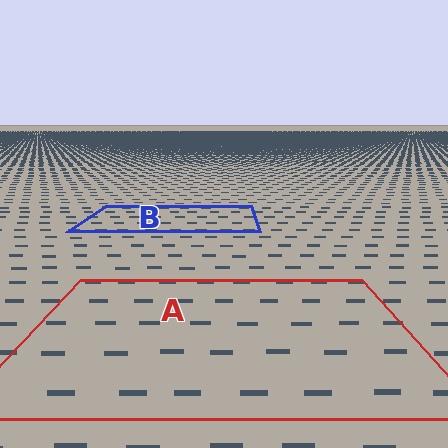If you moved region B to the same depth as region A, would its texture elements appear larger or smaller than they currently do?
They would appear larger. At a closer depth, the same texture elements are projected at a bigger on-screen size.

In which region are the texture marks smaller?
The texture marks are smaller in region B, because it is farther away.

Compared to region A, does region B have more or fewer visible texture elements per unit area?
Region B has more texture elements per unit area — they are packed more densely because it is farther away.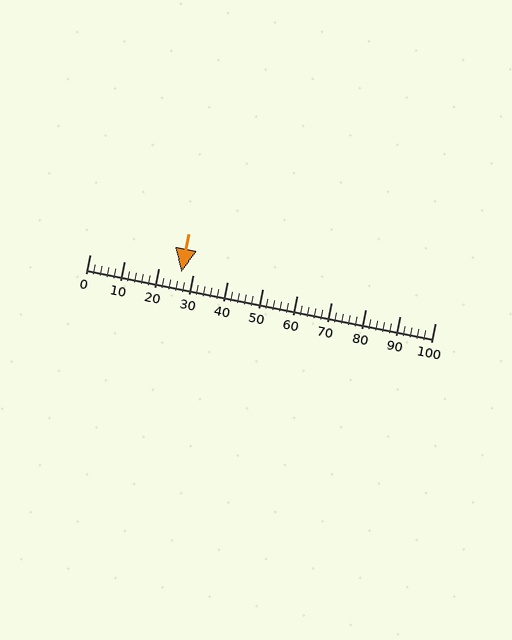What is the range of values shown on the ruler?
The ruler shows values from 0 to 100.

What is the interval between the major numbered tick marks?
The major tick marks are spaced 10 units apart.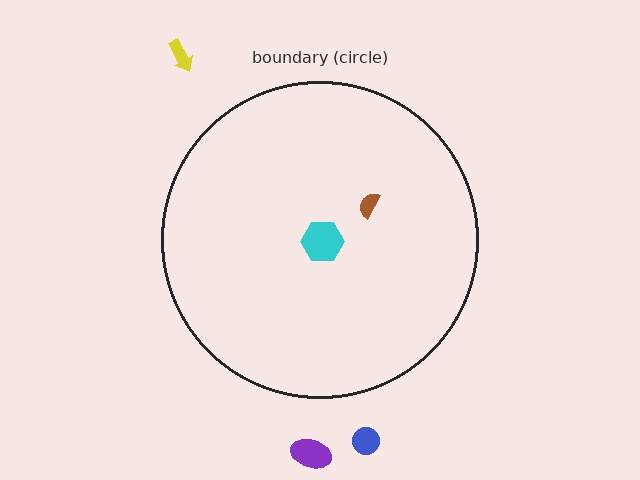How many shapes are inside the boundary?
2 inside, 3 outside.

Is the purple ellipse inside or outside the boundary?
Outside.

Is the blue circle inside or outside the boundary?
Outside.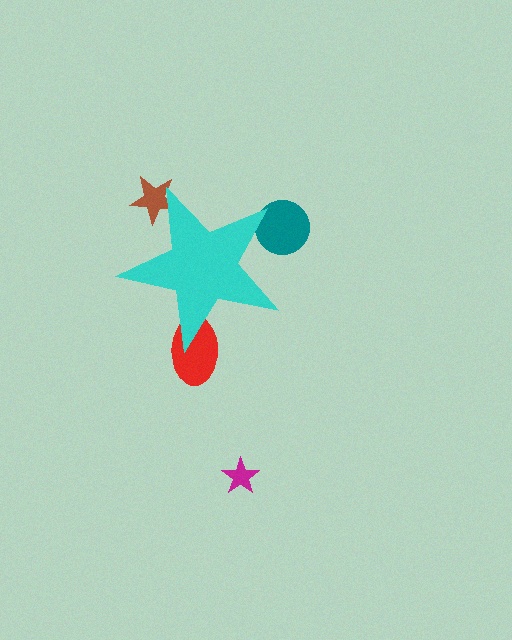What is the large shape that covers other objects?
A cyan star.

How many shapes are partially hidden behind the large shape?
3 shapes are partially hidden.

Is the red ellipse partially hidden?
Yes, the red ellipse is partially hidden behind the cyan star.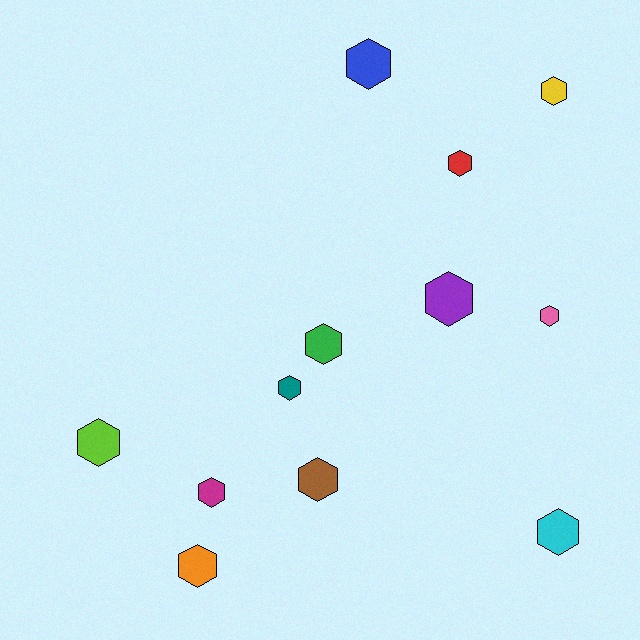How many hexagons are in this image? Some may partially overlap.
There are 12 hexagons.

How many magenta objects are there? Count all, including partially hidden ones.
There is 1 magenta object.